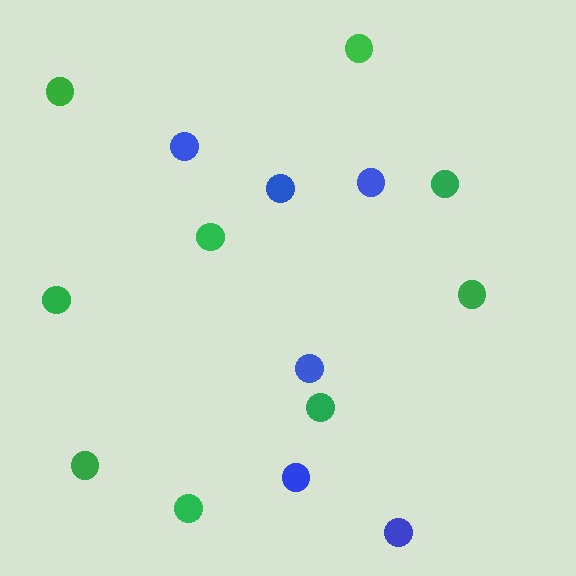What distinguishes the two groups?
There are 2 groups: one group of blue circles (6) and one group of green circles (9).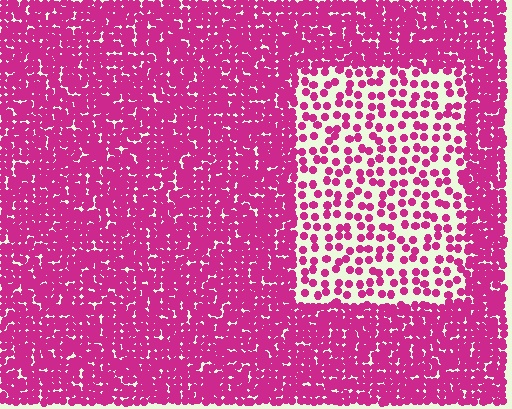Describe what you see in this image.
The image contains small magenta elements arranged at two different densities. A rectangle-shaped region is visible where the elements are less densely packed than the surrounding area.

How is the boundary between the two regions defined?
The boundary is defined by a change in element density (approximately 2.7x ratio). All elements are the same color, size, and shape.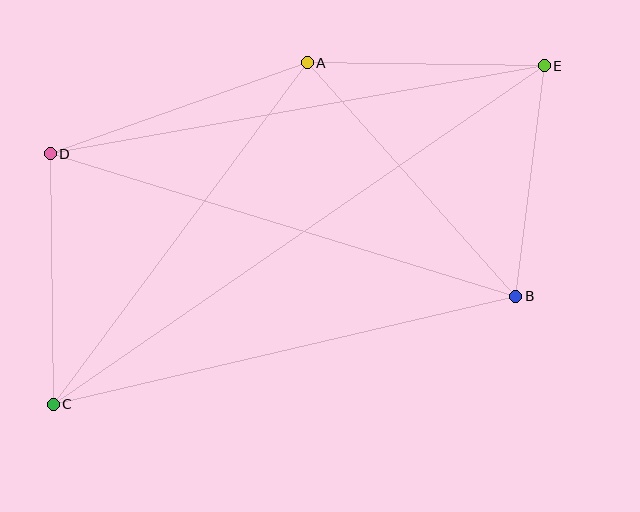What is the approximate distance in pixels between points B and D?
The distance between B and D is approximately 487 pixels.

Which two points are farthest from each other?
Points C and E are farthest from each other.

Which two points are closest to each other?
Points B and E are closest to each other.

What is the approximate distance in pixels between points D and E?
The distance between D and E is approximately 502 pixels.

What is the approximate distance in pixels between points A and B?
The distance between A and B is approximately 313 pixels.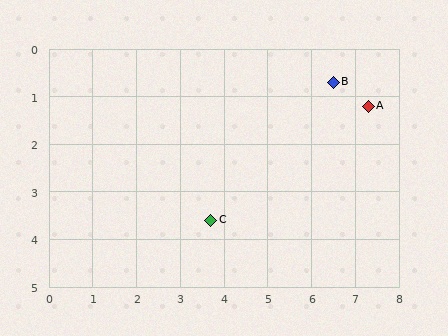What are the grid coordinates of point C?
Point C is at approximately (3.7, 3.6).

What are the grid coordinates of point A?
Point A is at approximately (7.3, 1.2).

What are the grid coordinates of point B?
Point B is at approximately (6.5, 0.7).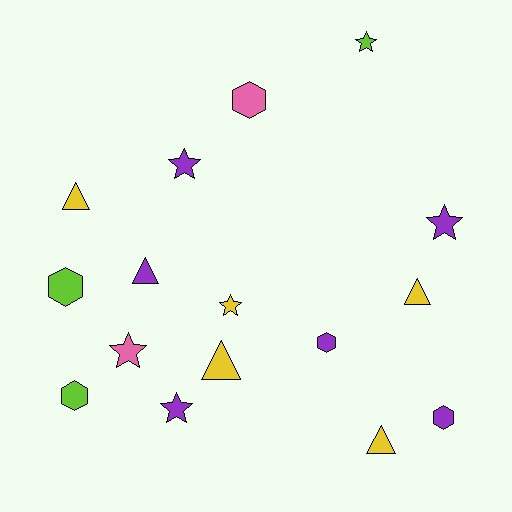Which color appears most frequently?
Purple, with 6 objects.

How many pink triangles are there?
There are no pink triangles.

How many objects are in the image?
There are 16 objects.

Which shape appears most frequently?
Star, with 6 objects.